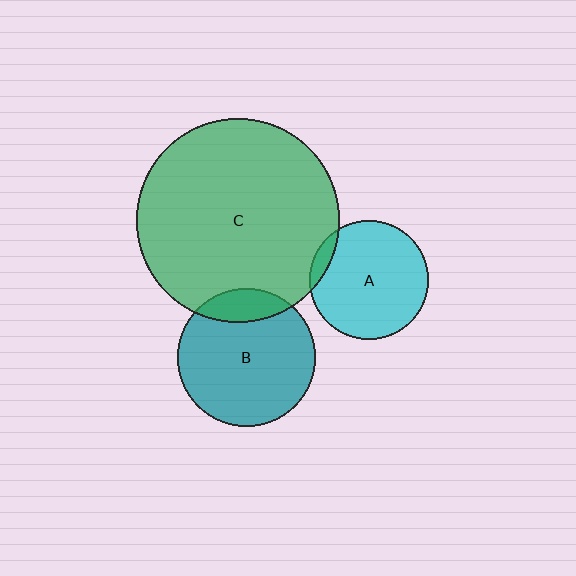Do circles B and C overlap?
Yes.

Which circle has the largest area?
Circle C (green).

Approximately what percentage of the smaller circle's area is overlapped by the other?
Approximately 15%.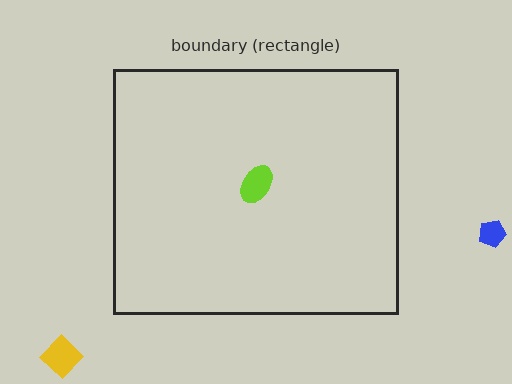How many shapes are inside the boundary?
1 inside, 2 outside.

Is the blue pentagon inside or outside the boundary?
Outside.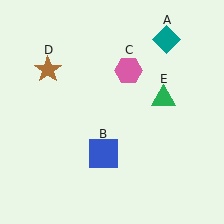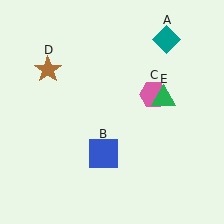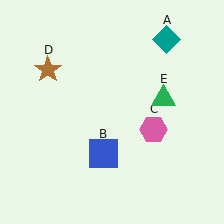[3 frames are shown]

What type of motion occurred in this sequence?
The pink hexagon (object C) rotated clockwise around the center of the scene.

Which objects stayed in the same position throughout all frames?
Teal diamond (object A) and blue square (object B) and brown star (object D) and green triangle (object E) remained stationary.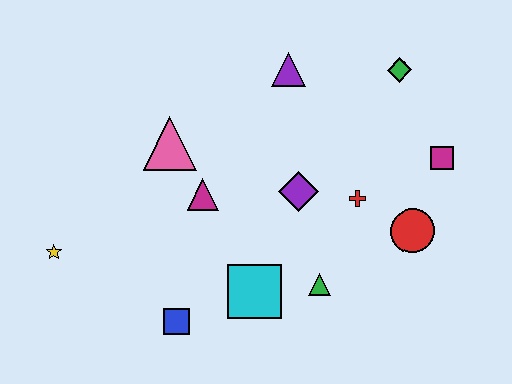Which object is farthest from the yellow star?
The magenta square is farthest from the yellow star.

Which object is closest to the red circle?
The red cross is closest to the red circle.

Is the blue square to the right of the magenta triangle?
No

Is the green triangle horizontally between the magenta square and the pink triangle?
Yes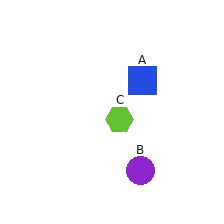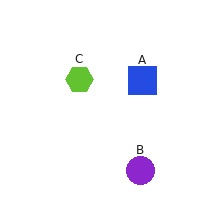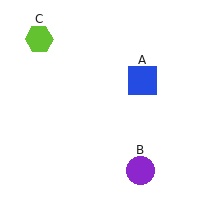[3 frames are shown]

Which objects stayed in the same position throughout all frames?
Blue square (object A) and purple circle (object B) remained stationary.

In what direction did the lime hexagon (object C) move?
The lime hexagon (object C) moved up and to the left.